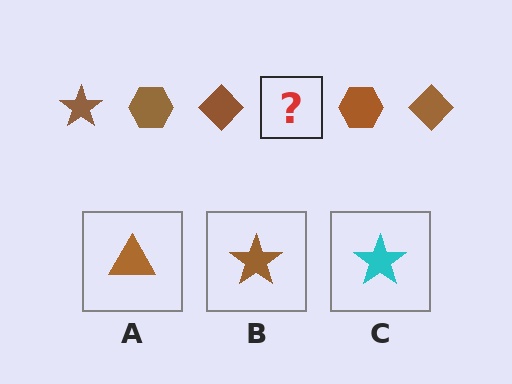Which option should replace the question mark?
Option B.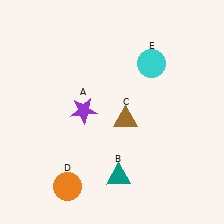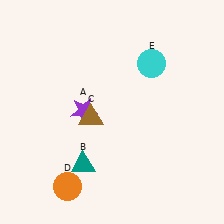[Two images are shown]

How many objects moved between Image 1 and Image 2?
2 objects moved between the two images.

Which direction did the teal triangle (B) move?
The teal triangle (B) moved left.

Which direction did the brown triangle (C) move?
The brown triangle (C) moved left.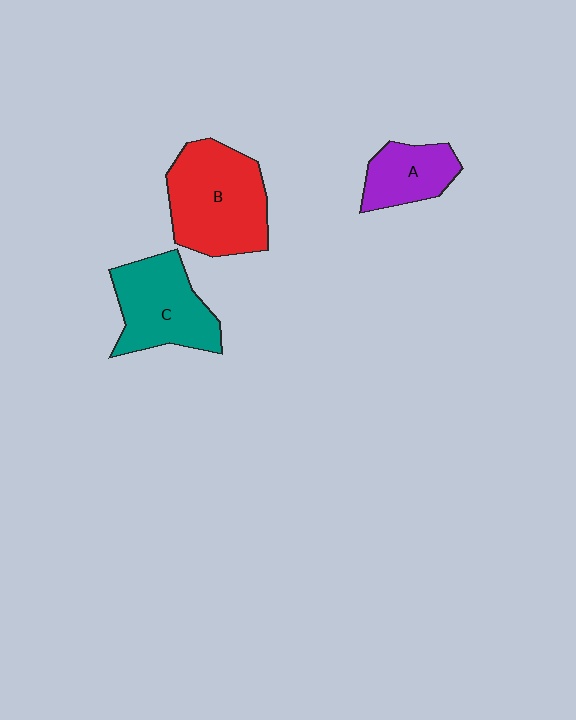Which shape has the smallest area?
Shape A (purple).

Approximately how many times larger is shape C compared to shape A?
Approximately 1.6 times.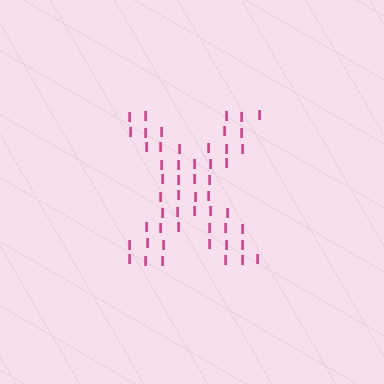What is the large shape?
The large shape is the letter X.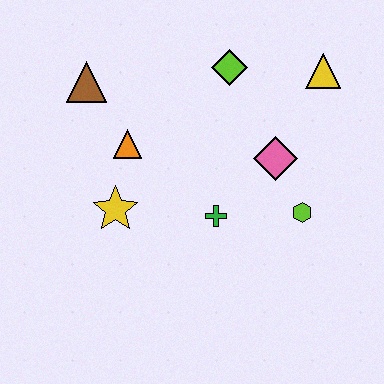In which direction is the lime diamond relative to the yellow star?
The lime diamond is above the yellow star.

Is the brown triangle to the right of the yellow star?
No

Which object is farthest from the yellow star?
The yellow triangle is farthest from the yellow star.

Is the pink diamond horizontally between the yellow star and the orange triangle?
No